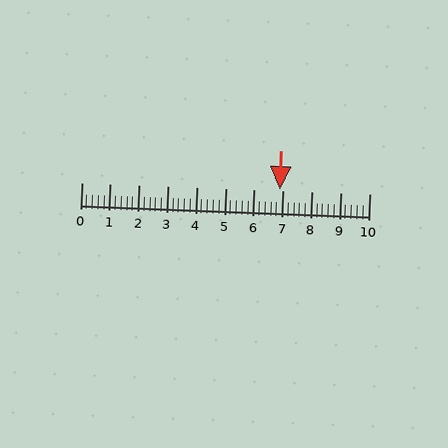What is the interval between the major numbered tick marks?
The major tick marks are spaced 1 units apart.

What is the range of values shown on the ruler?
The ruler shows values from 0 to 10.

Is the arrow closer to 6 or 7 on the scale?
The arrow is closer to 7.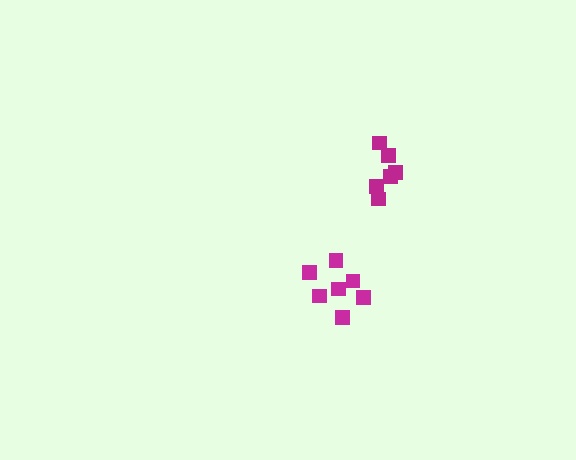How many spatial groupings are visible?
There are 2 spatial groupings.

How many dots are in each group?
Group 1: 6 dots, Group 2: 7 dots (13 total).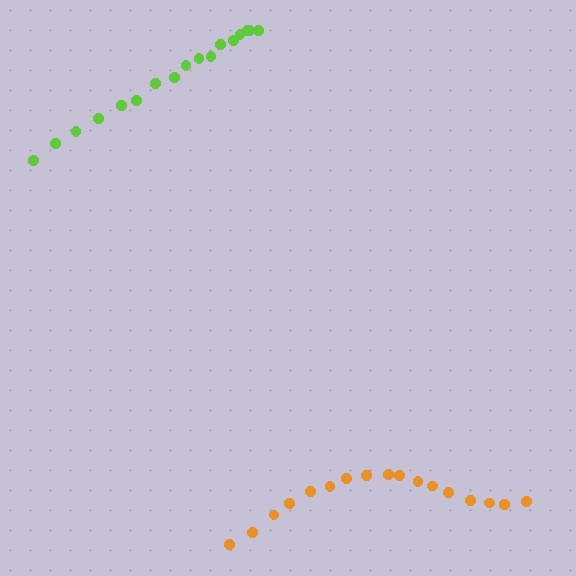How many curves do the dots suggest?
There are 2 distinct paths.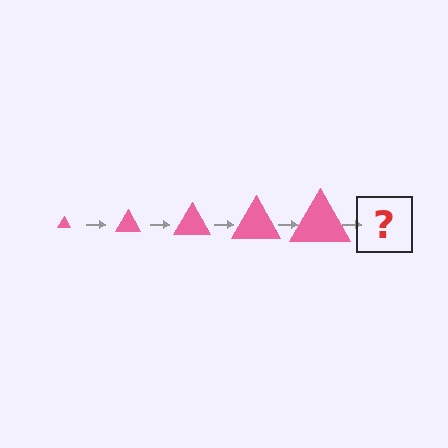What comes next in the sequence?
The next element should be a pink triangle, larger than the previous one.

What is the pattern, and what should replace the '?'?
The pattern is that the triangle gets progressively larger each step. The '?' should be a pink triangle, larger than the previous one.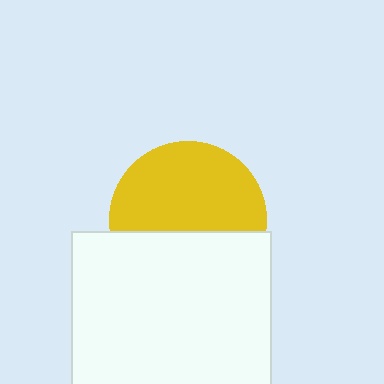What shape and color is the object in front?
The object in front is a white square.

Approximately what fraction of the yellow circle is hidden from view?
Roughly 41% of the yellow circle is hidden behind the white square.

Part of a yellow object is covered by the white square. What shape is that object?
It is a circle.